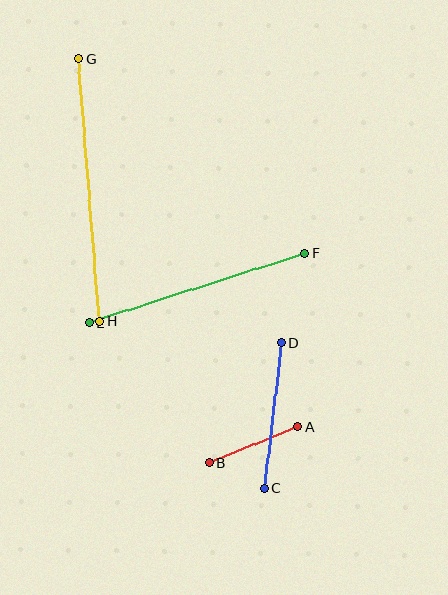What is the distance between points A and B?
The distance is approximately 95 pixels.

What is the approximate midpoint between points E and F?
The midpoint is at approximately (197, 288) pixels.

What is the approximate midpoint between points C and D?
The midpoint is at approximately (273, 415) pixels.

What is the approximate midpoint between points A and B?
The midpoint is at approximately (254, 445) pixels.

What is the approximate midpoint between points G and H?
The midpoint is at approximately (89, 190) pixels.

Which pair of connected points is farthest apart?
Points G and H are farthest apart.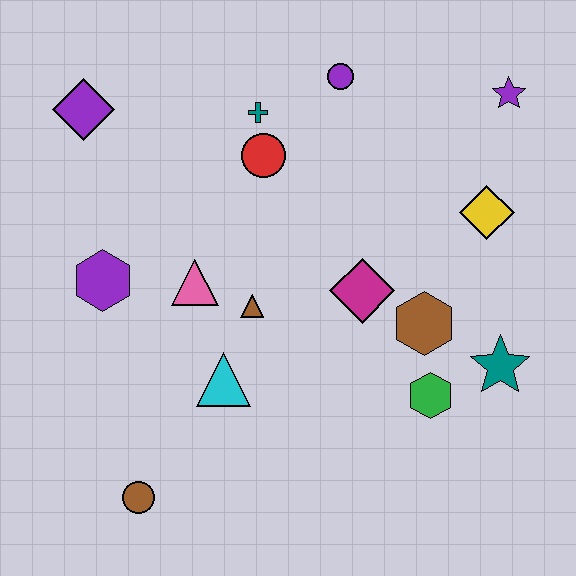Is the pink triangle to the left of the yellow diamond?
Yes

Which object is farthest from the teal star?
The purple diamond is farthest from the teal star.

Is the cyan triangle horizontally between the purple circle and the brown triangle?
No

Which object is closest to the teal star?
The green hexagon is closest to the teal star.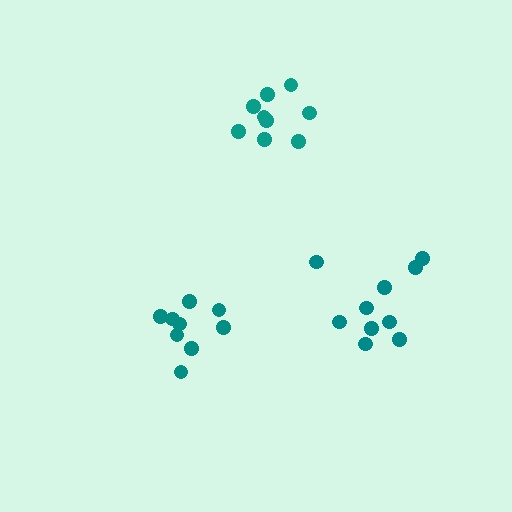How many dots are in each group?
Group 1: 9 dots, Group 2: 9 dots, Group 3: 10 dots (28 total).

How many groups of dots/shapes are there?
There are 3 groups.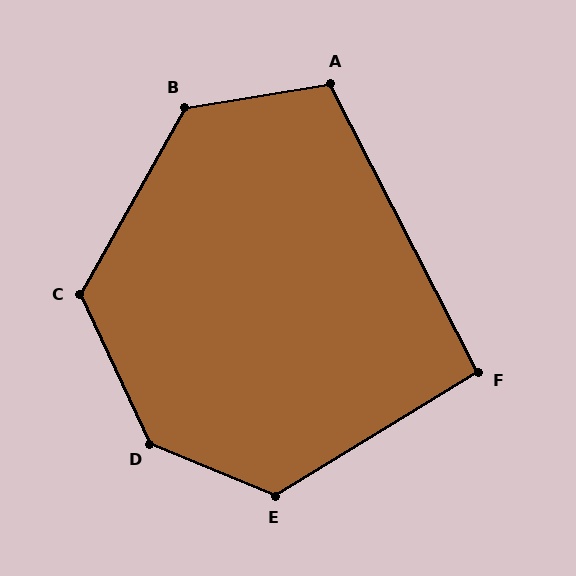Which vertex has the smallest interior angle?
F, at approximately 94 degrees.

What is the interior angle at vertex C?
Approximately 126 degrees (obtuse).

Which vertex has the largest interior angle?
D, at approximately 138 degrees.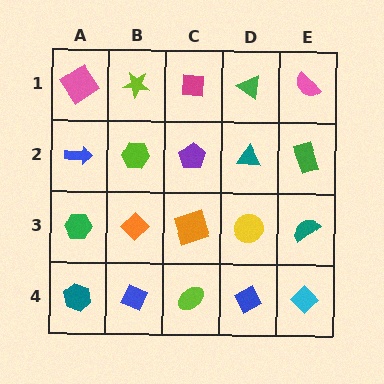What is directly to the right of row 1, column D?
A pink semicircle.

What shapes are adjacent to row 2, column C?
A magenta square (row 1, column C), an orange square (row 3, column C), a lime hexagon (row 2, column B), a teal triangle (row 2, column D).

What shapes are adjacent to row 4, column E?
A teal semicircle (row 3, column E), a blue diamond (row 4, column D).